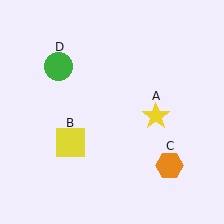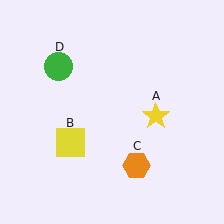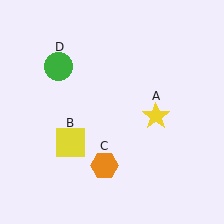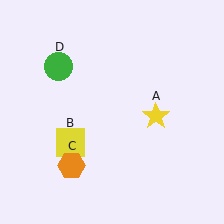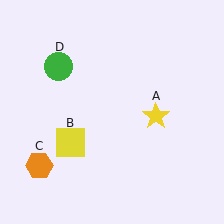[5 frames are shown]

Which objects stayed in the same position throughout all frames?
Yellow star (object A) and yellow square (object B) and green circle (object D) remained stationary.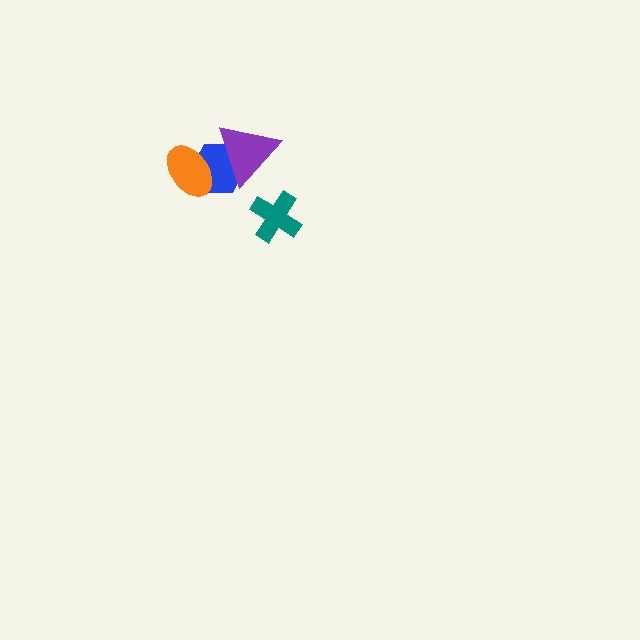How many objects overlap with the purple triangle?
1 object overlaps with the purple triangle.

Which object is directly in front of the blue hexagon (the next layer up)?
The orange ellipse is directly in front of the blue hexagon.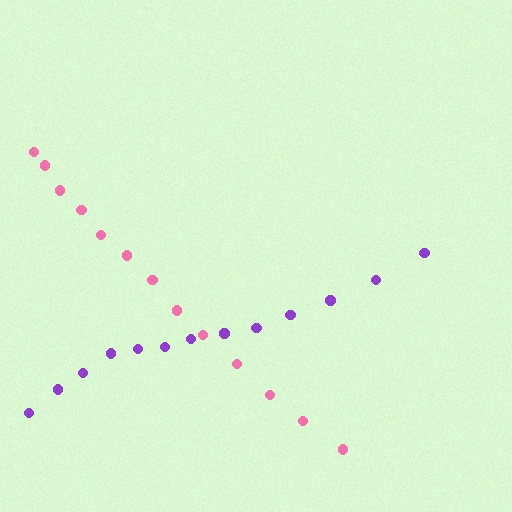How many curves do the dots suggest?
There are 2 distinct paths.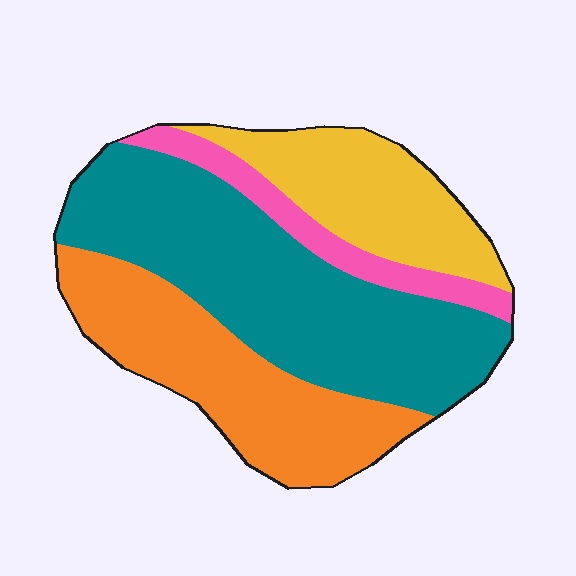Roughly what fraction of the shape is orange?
Orange covers around 30% of the shape.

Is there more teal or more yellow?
Teal.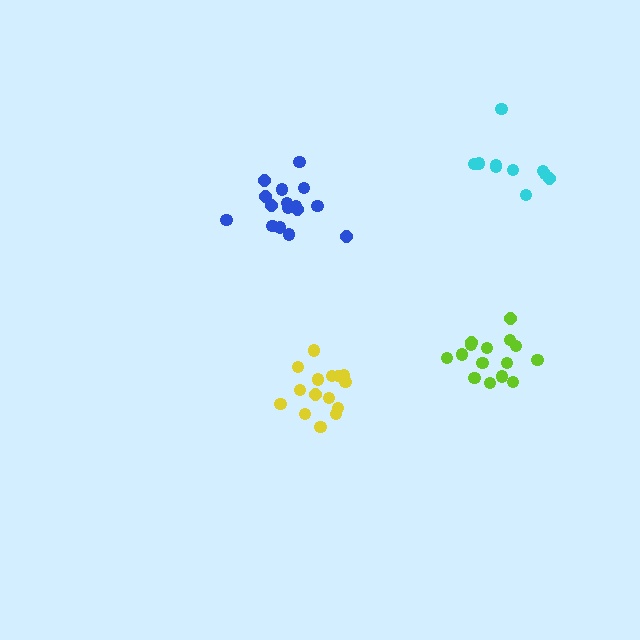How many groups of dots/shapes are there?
There are 4 groups.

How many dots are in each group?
Group 1: 15 dots, Group 2: 16 dots, Group 3: 15 dots, Group 4: 10 dots (56 total).